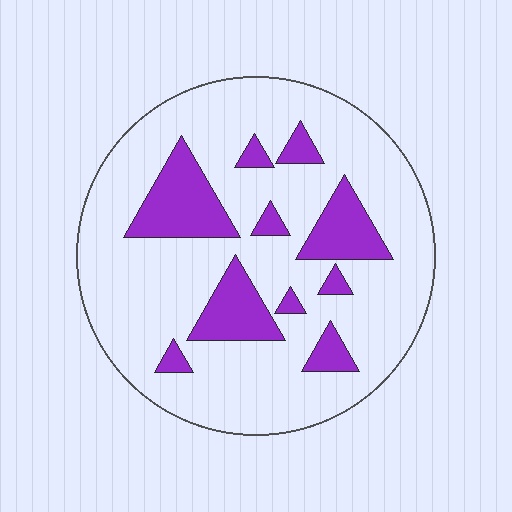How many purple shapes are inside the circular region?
10.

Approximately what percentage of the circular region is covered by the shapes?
Approximately 20%.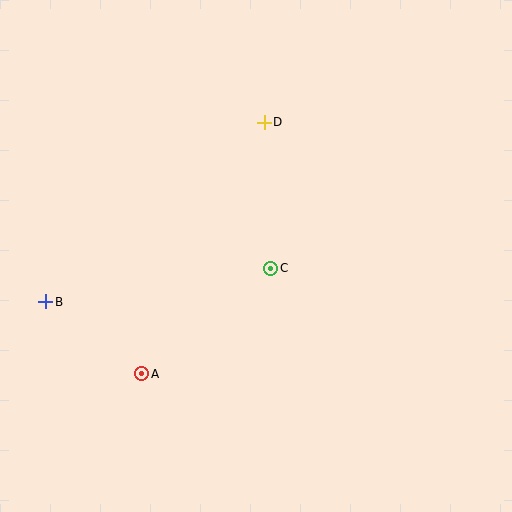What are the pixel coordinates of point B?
Point B is at (46, 302).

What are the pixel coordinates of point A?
Point A is at (142, 374).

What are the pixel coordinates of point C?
Point C is at (271, 268).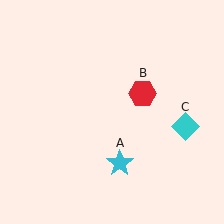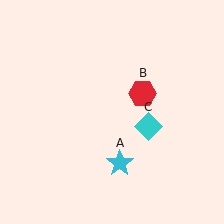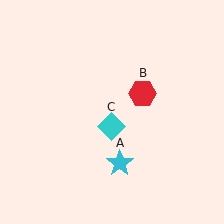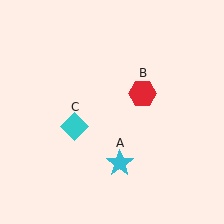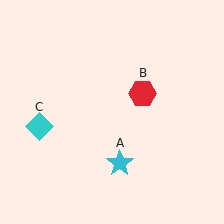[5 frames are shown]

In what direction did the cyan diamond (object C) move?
The cyan diamond (object C) moved left.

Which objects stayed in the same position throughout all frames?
Cyan star (object A) and red hexagon (object B) remained stationary.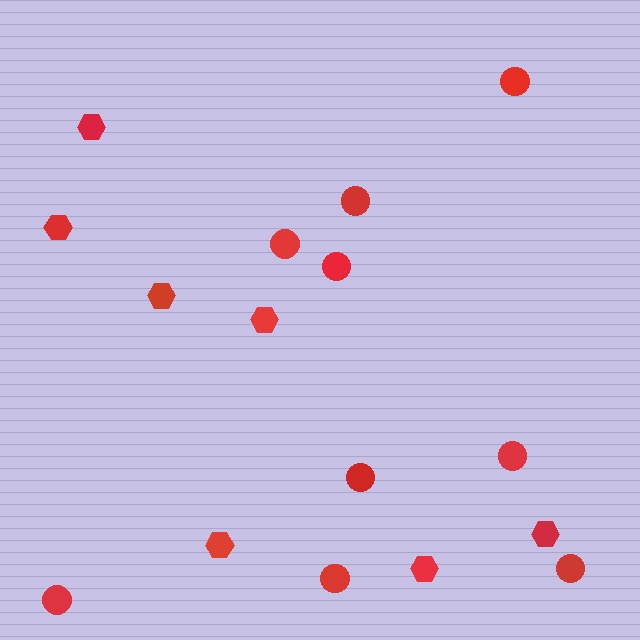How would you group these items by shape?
There are 2 groups: one group of hexagons (7) and one group of circles (9).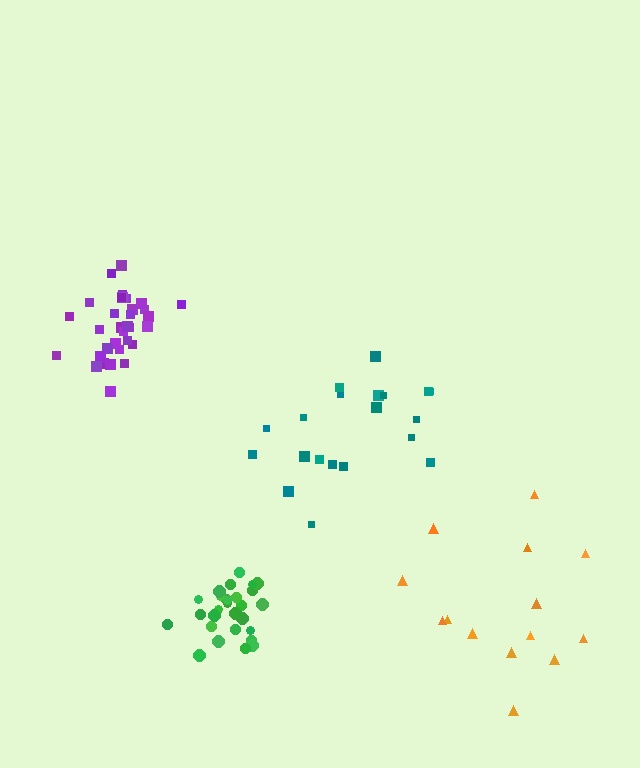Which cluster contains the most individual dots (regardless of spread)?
Purple (33).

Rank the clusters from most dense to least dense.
green, purple, teal, orange.